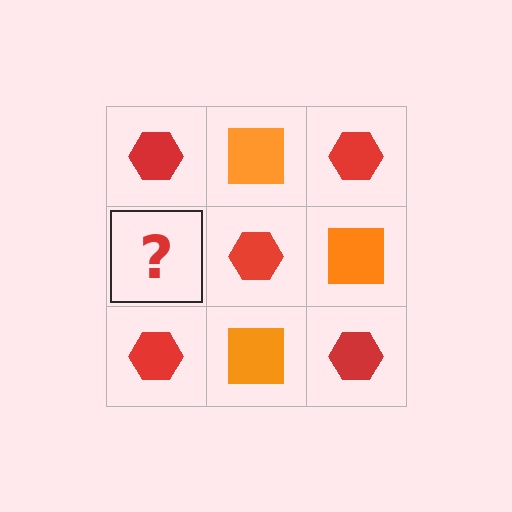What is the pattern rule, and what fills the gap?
The rule is that it alternates red hexagon and orange square in a checkerboard pattern. The gap should be filled with an orange square.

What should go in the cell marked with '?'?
The missing cell should contain an orange square.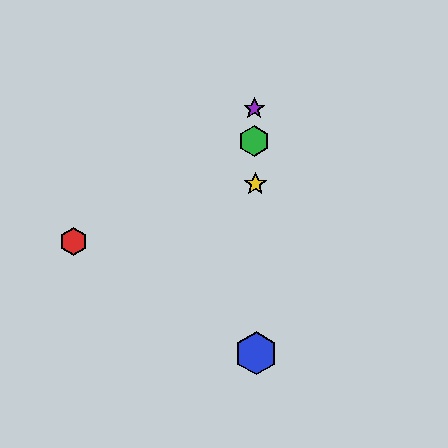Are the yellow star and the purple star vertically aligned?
Yes, both are at x≈255.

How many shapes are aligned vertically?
4 shapes (the blue hexagon, the green hexagon, the yellow star, the purple star) are aligned vertically.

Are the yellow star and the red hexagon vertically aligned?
No, the yellow star is at x≈255 and the red hexagon is at x≈73.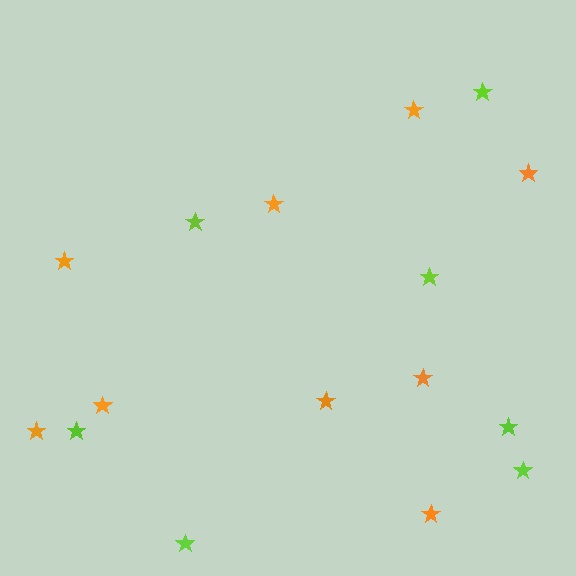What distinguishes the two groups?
There are 2 groups: one group of orange stars (9) and one group of lime stars (7).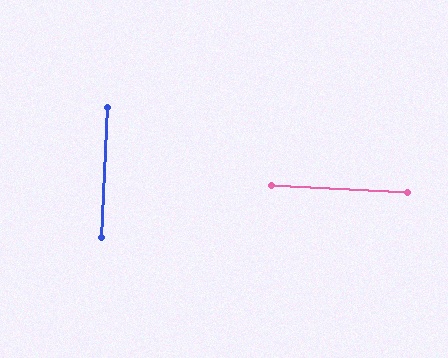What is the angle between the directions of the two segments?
Approximately 90 degrees.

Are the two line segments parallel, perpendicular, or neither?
Perpendicular — they meet at approximately 90°.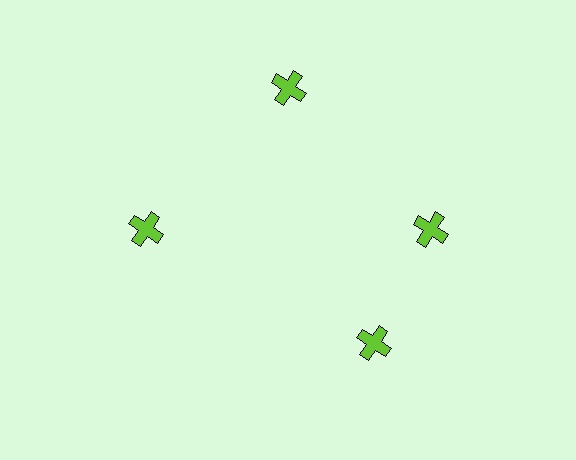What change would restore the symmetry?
The symmetry would be restored by rotating it back into even spacing with its neighbors so that all 4 crosses sit at equal angles and equal distance from the center.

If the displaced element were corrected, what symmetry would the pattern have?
It would have 4-fold rotational symmetry — the pattern would map onto itself every 90 degrees.